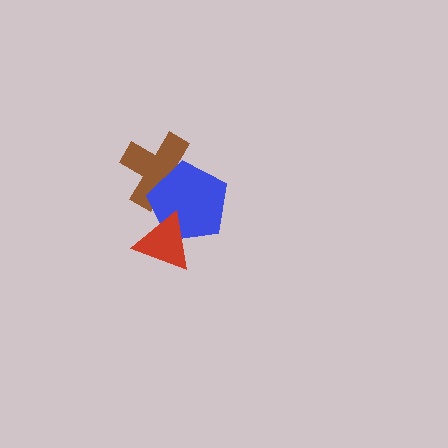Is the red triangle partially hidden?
No, no other shape covers it.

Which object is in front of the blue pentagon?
The red triangle is in front of the blue pentagon.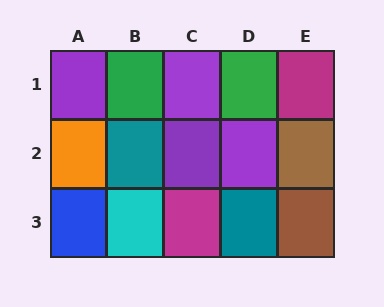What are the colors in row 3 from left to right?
Blue, cyan, magenta, teal, brown.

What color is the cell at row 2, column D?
Purple.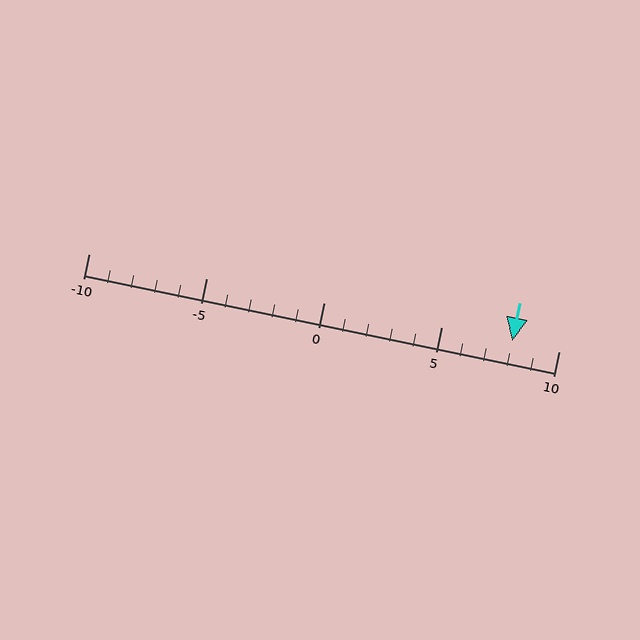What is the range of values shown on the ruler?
The ruler shows values from -10 to 10.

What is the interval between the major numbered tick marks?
The major tick marks are spaced 5 units apart.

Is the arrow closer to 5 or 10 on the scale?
The arrow is closer to 10.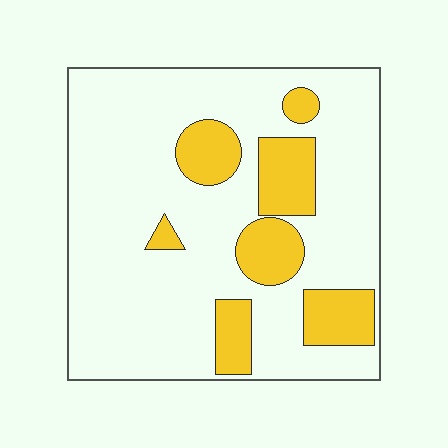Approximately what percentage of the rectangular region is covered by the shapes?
Approximately 20%.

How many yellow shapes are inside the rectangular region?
7.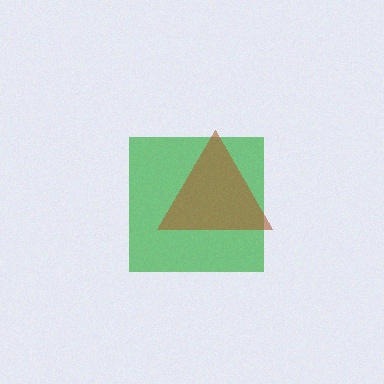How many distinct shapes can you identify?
There are 2 distinct shapes: a green square, a brown triangle.